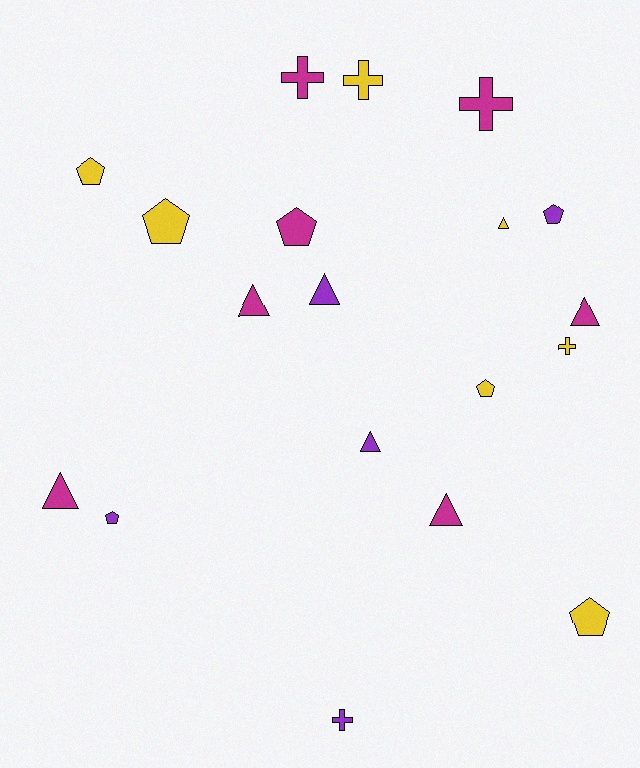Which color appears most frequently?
Yellow, with 7 objects.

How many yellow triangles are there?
There is 1 yellow triangle.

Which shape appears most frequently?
Triangle, with 7 objects.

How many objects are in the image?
There are 19 objects.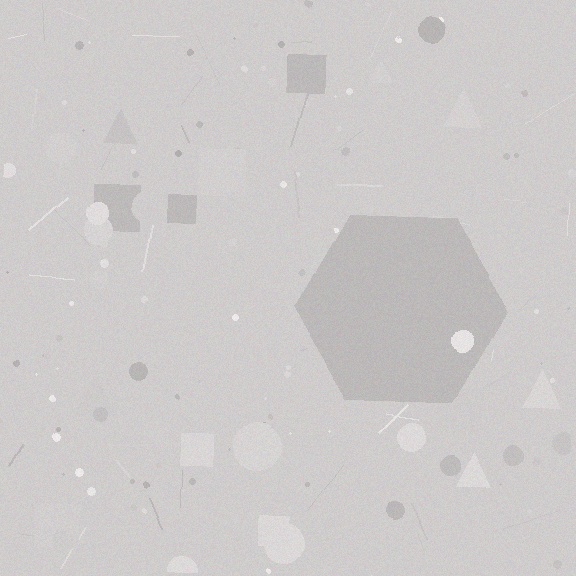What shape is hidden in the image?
A hexagon is hidden in the image.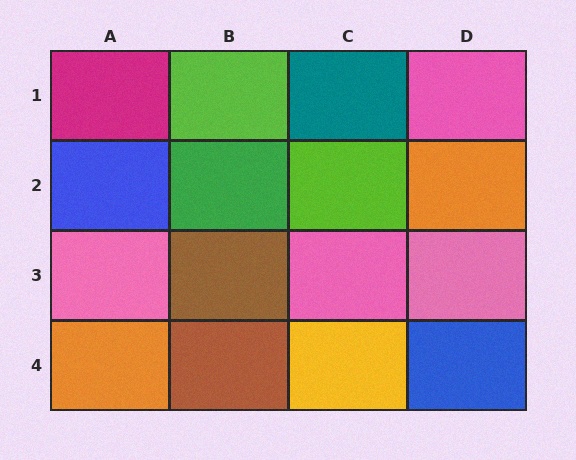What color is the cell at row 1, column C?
Teal.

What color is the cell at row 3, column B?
Brown.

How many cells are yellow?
1 cell is yellow.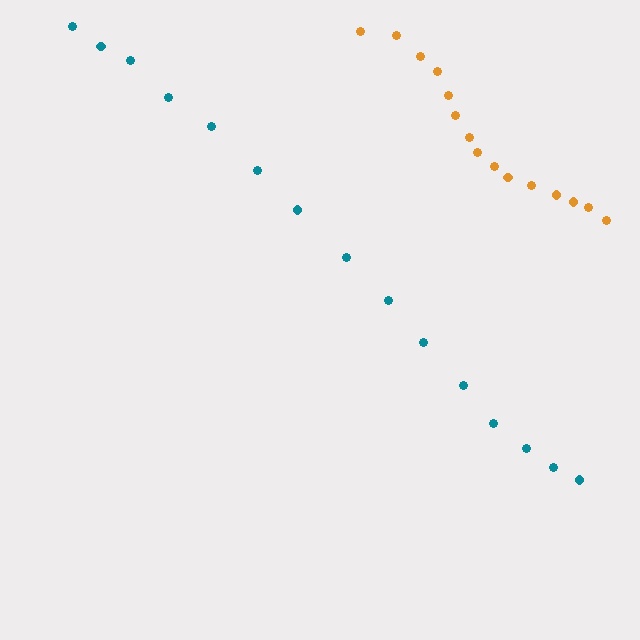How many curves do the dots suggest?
There are 2 distinct paths.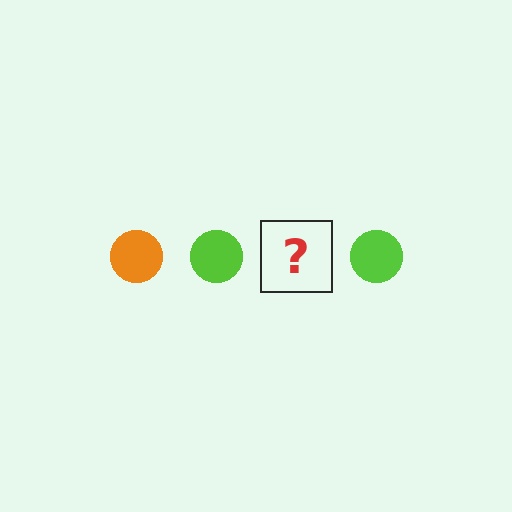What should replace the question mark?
The question mark should be replaced with an orange circle.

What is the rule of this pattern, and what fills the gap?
The rule is that the pattern cycles through orange, lime circles. The gap should be filled with an orange circle.